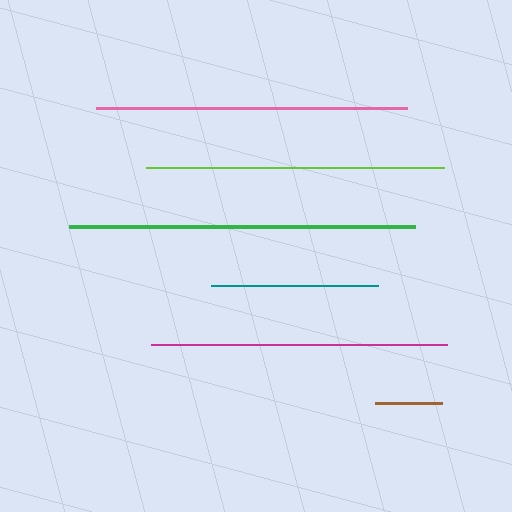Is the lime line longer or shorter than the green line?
The green line is longer than the lime line.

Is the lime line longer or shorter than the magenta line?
The lime line is longer than the magenta line.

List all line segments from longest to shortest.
From longest to shortest: green, pink, lime, magenta, teal, brown.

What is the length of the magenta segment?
The magenta segment is approximately 296 pixels long.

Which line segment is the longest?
The green line is the longest at approximately 346 pixels.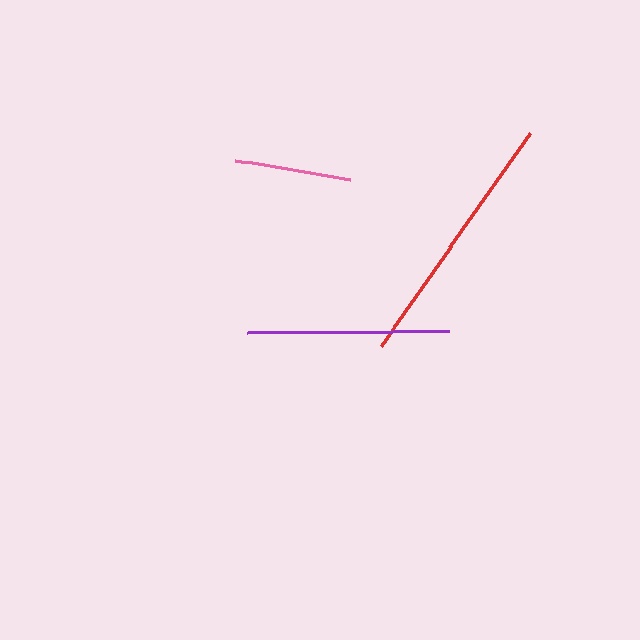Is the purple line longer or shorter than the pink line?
The purple line is longer than the pink line.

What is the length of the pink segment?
The pink segment is approximately 117 pixels long.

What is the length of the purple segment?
The purple segment is approximately 202 pixels long.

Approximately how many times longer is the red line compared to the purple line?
The red line is approximately 1.3 times the length of the purple line.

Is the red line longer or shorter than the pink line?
The red line is longer than the pink line.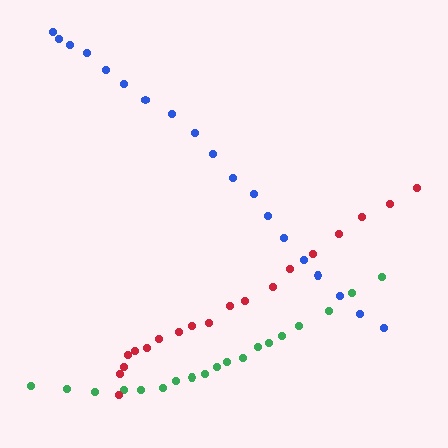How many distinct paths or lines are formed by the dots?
There are 3 distinct paths.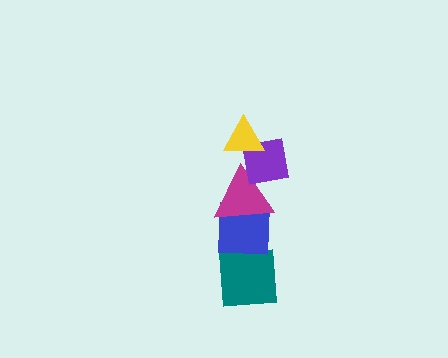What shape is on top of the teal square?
The blue square is on top of the teal square.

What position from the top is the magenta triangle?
The magenta triangle is 3rd from the top.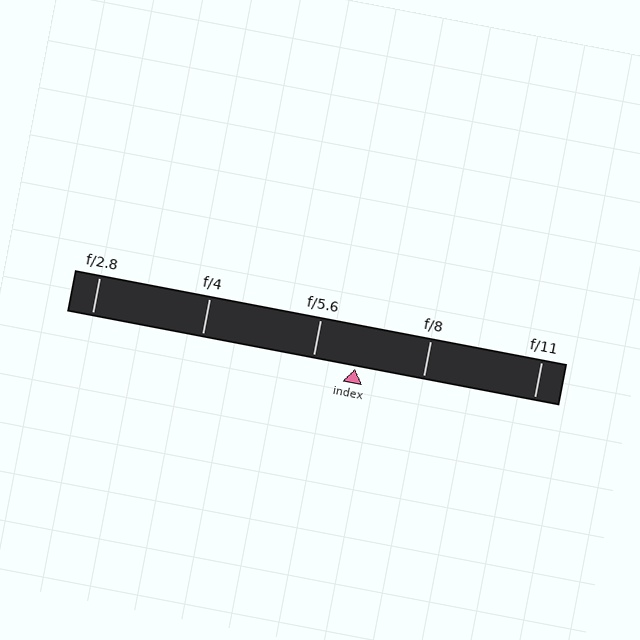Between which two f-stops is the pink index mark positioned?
The index mark is between f/5.6 and f/8.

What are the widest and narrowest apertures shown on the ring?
The widest aperture shown is f/2.8 and the narrowest is f/11.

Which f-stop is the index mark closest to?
The index mark is closest to f/5.6.